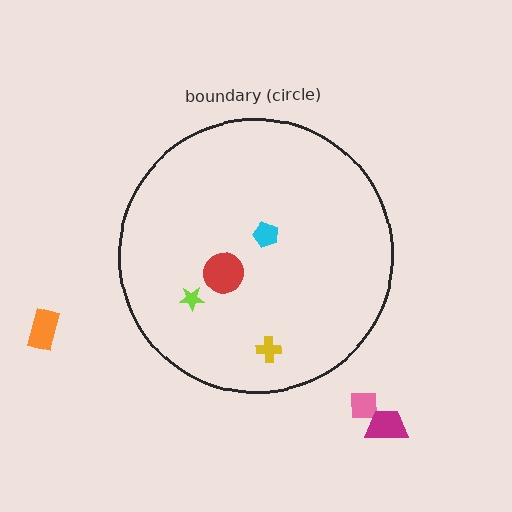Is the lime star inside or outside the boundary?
Inside.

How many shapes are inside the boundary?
4 inside, 3 outside.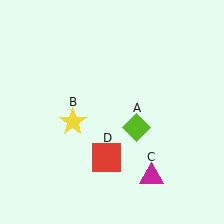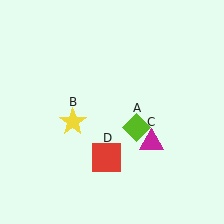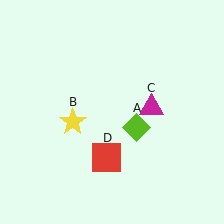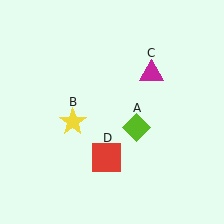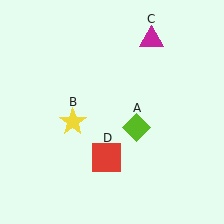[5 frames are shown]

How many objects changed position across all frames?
1 object changed position: magenta triangle (object C).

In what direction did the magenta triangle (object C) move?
The magenta triangle (object C) moved up.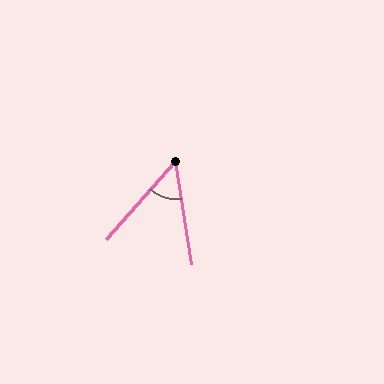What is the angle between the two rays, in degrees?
Approximately 51 degrees.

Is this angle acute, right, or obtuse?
It is acute.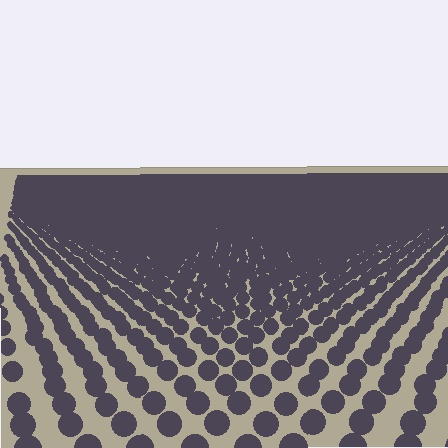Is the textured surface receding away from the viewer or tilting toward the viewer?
The surface is receding away from the viewer. Texture elements get smaller and denser toward the top.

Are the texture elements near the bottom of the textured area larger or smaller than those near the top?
Larger. Near the bottom, elements are closer to the viewer and appear at a bigger on-screen size.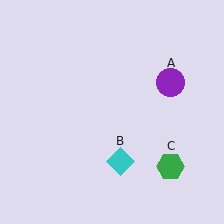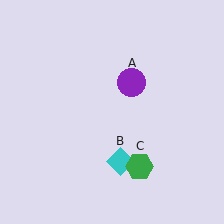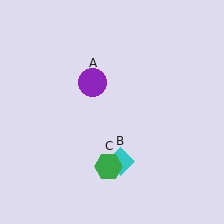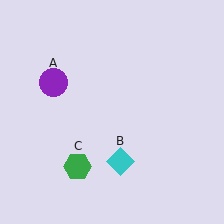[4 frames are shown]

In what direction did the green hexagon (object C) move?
The green hexagon (object C) moved left.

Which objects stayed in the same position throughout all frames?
Cyan diamond (object B) remained stationary.